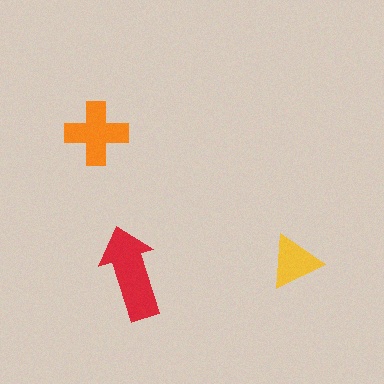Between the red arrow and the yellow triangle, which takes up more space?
The red arrow.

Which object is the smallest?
The yellow triangle.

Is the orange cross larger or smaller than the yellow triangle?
Larger.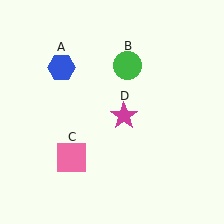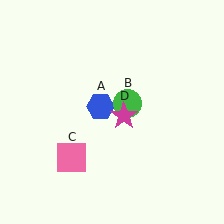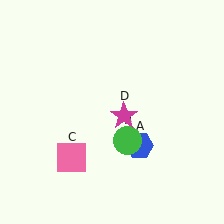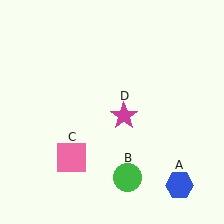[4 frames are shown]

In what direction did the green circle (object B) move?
The green circle (object B) moved down.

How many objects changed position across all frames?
2 objects changed position: blue hexagon (object A), green circle (object B).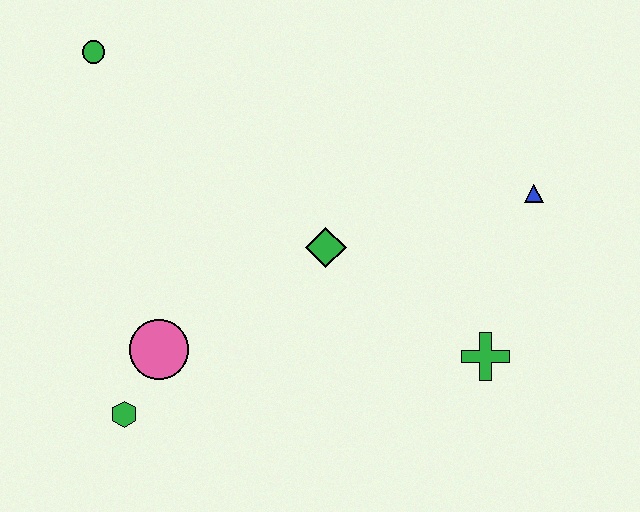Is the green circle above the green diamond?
Yes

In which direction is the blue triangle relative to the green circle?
The blue triangle is to the right of the green circle.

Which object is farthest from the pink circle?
The blue triangle is farthest from the pink circle.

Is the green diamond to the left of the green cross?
Yes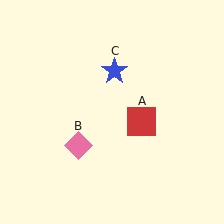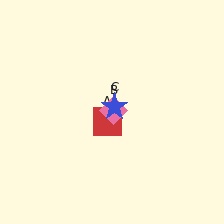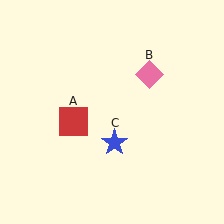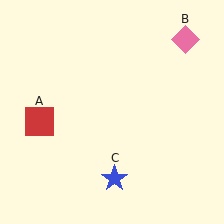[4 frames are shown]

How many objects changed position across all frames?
3 objects changed position: red square (object A), pink diamond (object B), blue star (object C).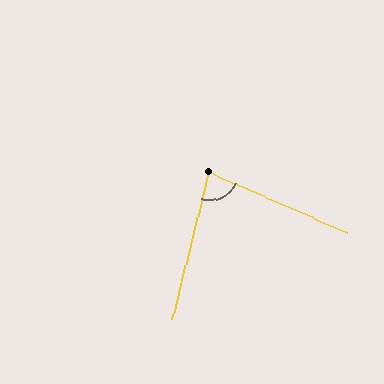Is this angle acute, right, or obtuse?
It is acute.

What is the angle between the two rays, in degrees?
Approximately 80 degrees.